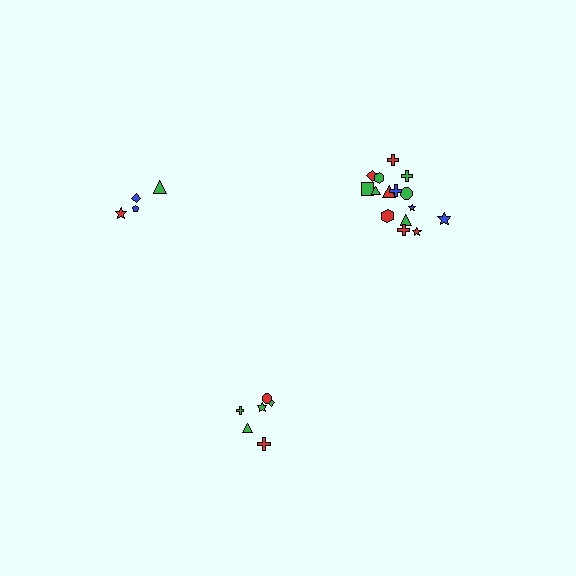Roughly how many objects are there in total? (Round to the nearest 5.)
Roughly 25 objects in total.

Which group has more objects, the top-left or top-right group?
The top-right group.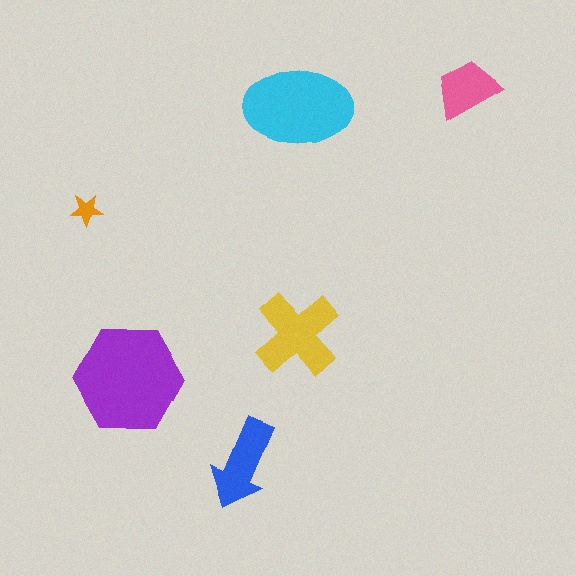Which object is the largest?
The purple hexagon.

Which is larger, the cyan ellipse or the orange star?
The cyan ellipse.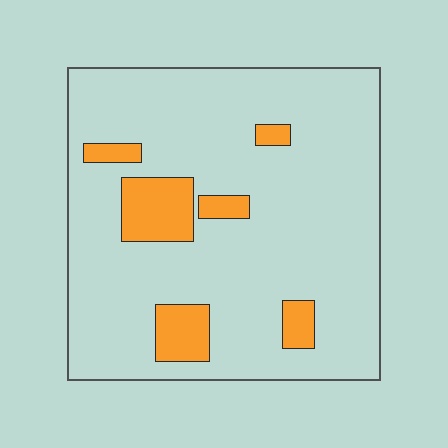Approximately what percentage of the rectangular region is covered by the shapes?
Approximately 15%.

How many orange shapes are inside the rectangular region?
6.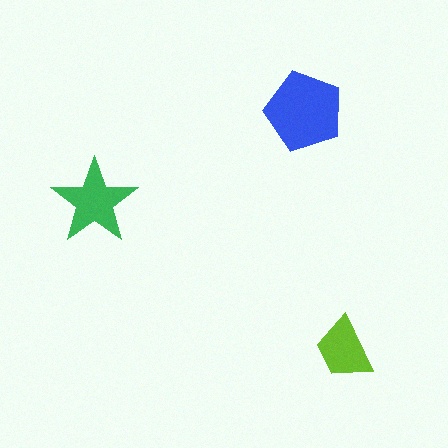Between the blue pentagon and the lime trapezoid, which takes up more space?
The blue pentagon.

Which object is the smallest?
The lime trapezoid.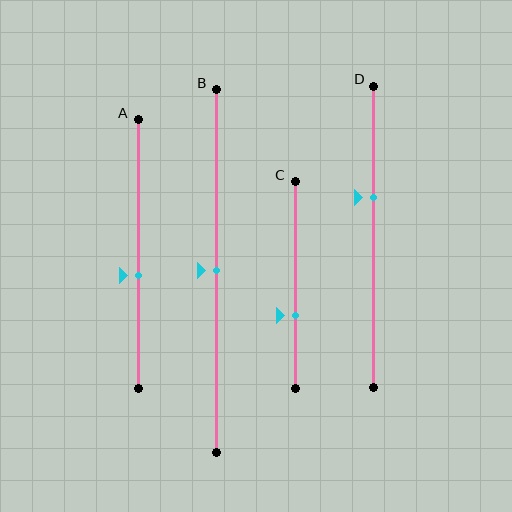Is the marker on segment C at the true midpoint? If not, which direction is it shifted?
No, the marker on segment C is shifted downward by about 15% of the segment length.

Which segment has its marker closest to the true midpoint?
Segment B has its marker closest to the true midpoint.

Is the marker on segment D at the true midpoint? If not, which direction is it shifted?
No, the marker on segment D is shifted upward by about 13% of the segment length.